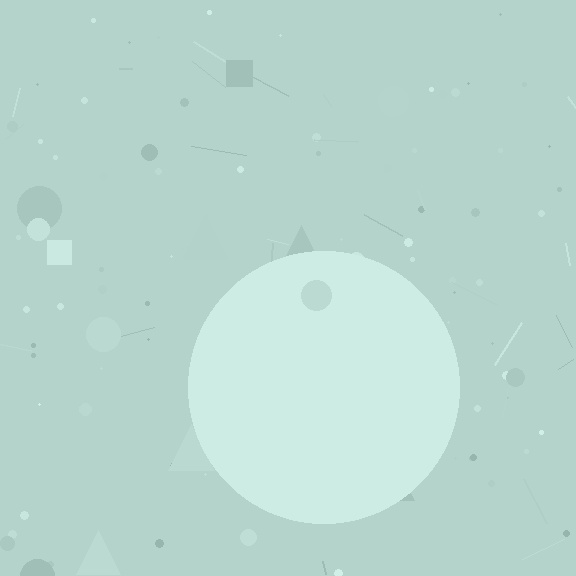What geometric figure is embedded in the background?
A circle is embedded in the background.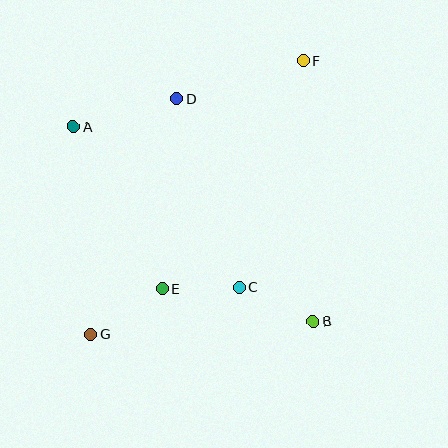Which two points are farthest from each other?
Points F and G are farthest from each other.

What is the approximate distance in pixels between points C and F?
The distance between C and F is approximately 236 pixels.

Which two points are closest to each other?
Points C and E are closest to each other.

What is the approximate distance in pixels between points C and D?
The distance between C and D is approximately 198 pixels.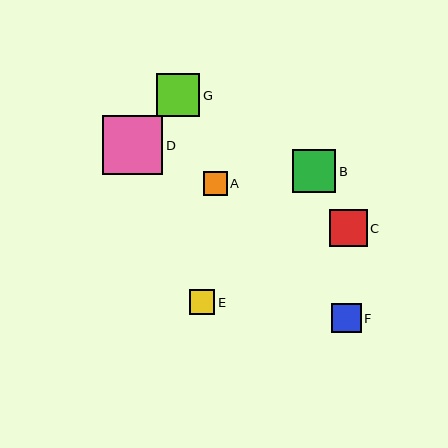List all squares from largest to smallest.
From largest to smallest: D, B, G, C, F, E, A.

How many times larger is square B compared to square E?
Square B is approximately 1.7 times the size of square E.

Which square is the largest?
Square D is the largest with a size of approximately 60 pixels.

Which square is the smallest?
Square A is the smallest with a size of approximately 24 pixels.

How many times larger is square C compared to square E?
Square C is approximately 1.5 times the size of square E.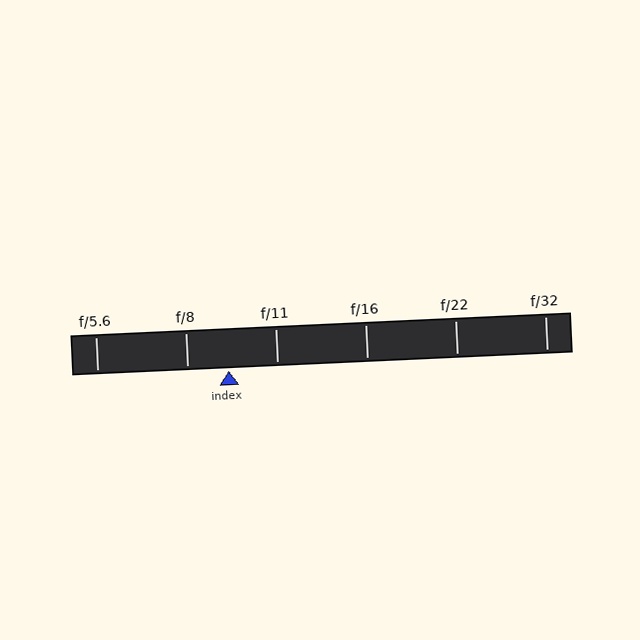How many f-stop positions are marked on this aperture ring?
There are 6 f-stop positions marked.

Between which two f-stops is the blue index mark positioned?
The index mark is between f/8 and f/11.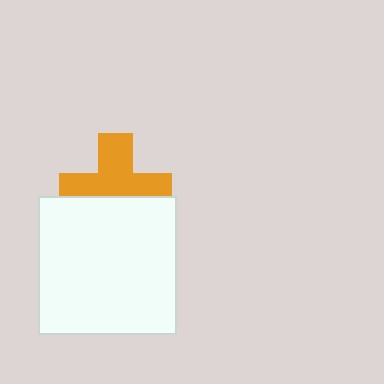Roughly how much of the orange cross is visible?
About half of it is visible (roughly 58%).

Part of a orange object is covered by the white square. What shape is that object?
It is a cross.